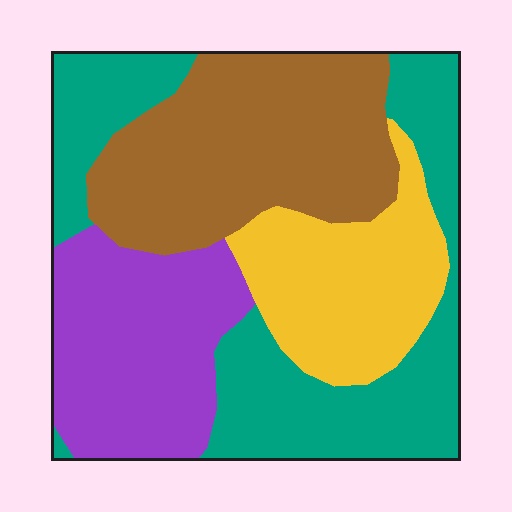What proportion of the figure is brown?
Brown covers 28% of the figure.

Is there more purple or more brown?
Brown.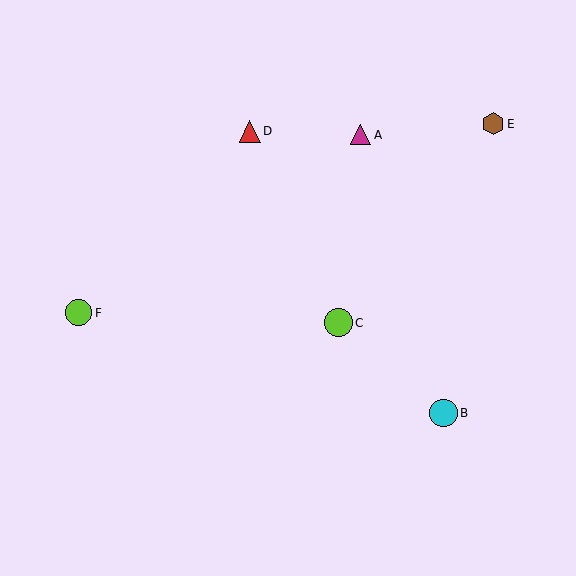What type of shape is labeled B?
Shape B is a cyan circle.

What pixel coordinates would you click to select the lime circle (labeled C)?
Click at (338, 323) to select the lime circle C.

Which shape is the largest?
The lime circle (labeled C) is the largest.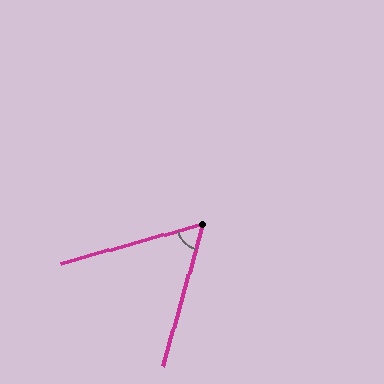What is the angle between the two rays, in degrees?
Approximately 59 degrees.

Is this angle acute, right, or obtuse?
It is acute.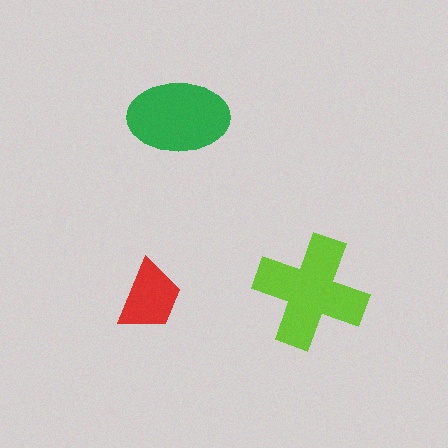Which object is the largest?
The lime cross.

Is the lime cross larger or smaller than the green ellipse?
Larger.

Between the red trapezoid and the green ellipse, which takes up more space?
The green ellipse.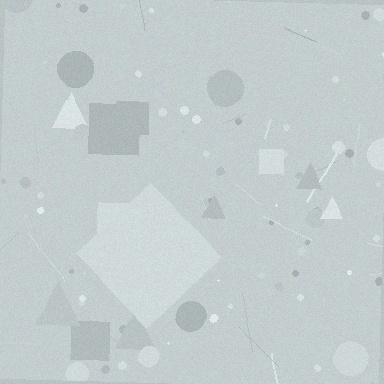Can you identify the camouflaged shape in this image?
The camouflaged shape is a diamond.